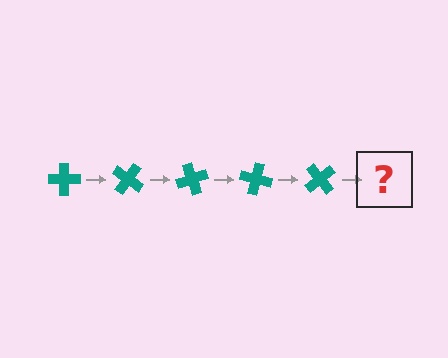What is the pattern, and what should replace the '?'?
The pattern is that the cross rotates 35 degrees each step. The '?' should be a teal cross rotated 175 degrees.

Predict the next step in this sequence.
The next step is a teal cross rotated 175 degrees.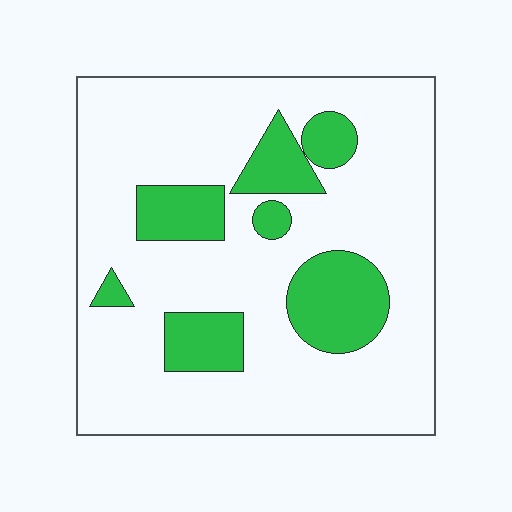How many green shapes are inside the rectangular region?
7.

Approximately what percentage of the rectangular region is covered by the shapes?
Approximately 20%.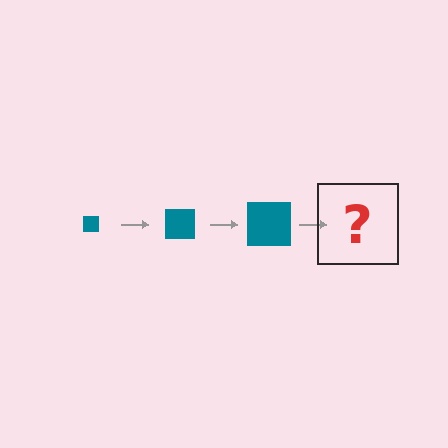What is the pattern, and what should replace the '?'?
The pattern is that the square gets progressively larger each step. The '?' should be a teal square, larger than the previous one.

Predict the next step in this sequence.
The next step is a teal square, larger than the previous one.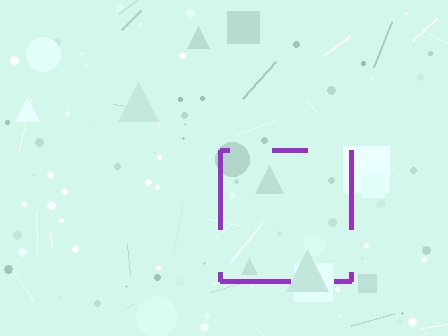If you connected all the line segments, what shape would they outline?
They would outline a square.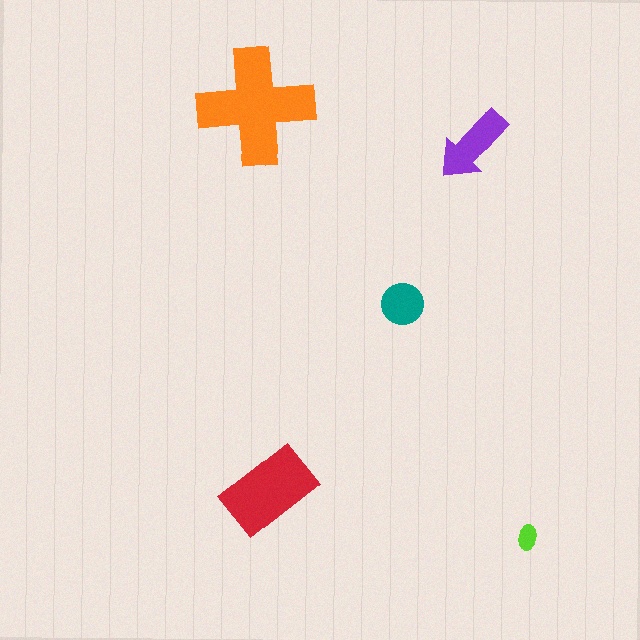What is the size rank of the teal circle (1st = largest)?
4th.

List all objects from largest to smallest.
The orange cross, the red rectangle, the purple arrow, the teal circle, the lime ellipse.